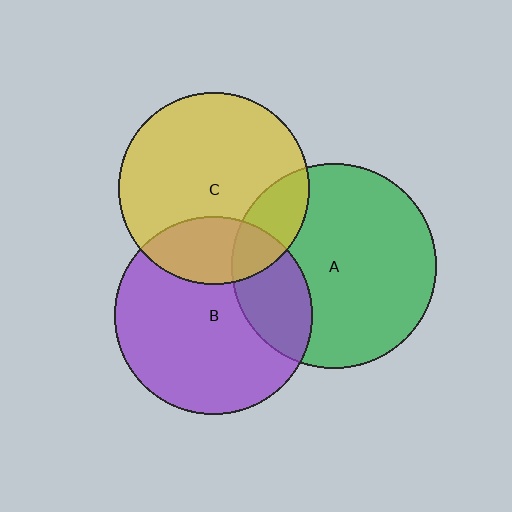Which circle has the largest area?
Circle A (green).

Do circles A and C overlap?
Yes.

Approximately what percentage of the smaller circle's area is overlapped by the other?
Approximately 20%.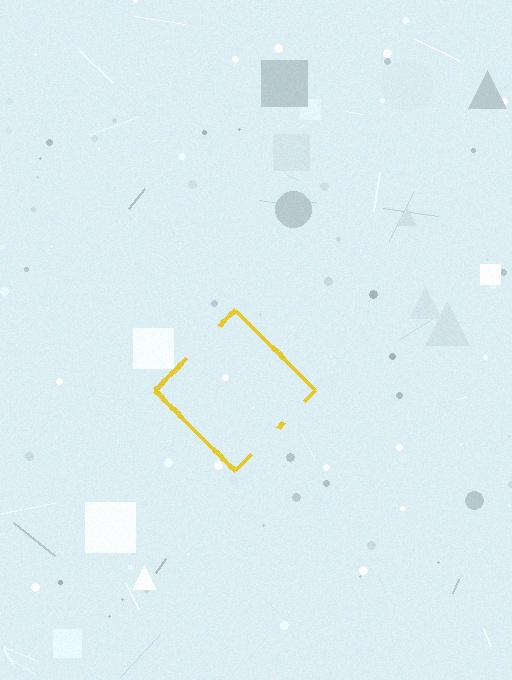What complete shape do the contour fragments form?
The contour fragments form a diamond.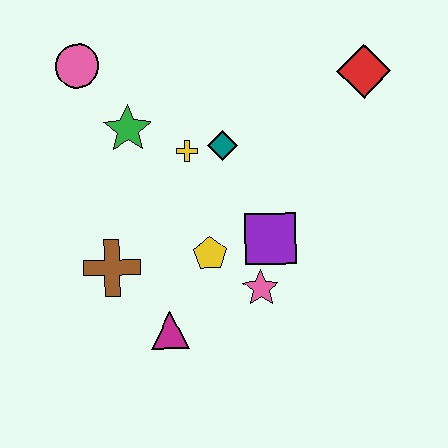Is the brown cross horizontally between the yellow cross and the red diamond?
No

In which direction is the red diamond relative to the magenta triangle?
The red diamond is above the magenta triangle.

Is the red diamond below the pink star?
No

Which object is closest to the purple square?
The pink star is closest to the purple square.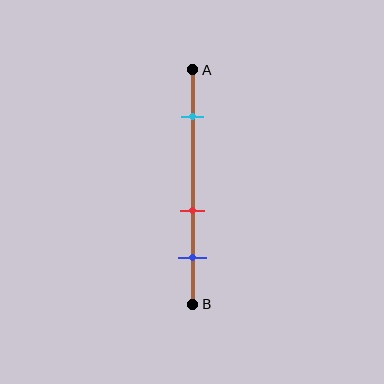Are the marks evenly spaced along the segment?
No, the marks are not evenly spaced.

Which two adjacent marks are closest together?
The red and blue marks are the closest adjacent pair.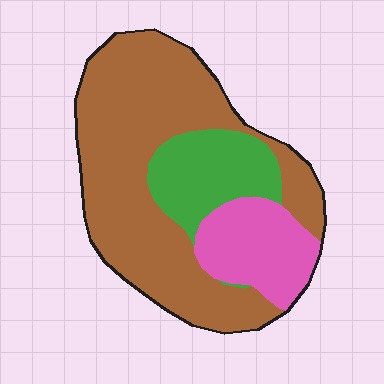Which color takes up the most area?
Brown, at roughly 65%.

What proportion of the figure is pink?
Pink covers roughly 20% of the figure.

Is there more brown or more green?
Brown.